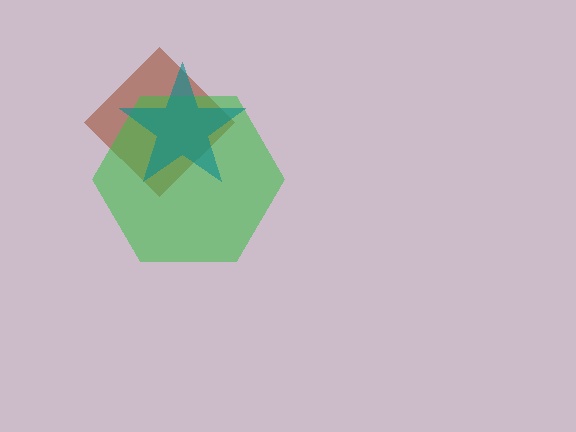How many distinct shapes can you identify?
There are 3 distinct shapes: a brown diamond, a green hexagon, a teal star.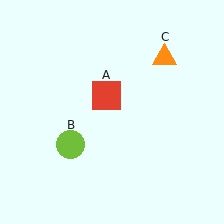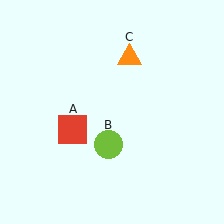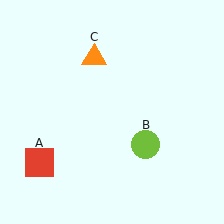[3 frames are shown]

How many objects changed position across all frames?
3 objects changed position: red square (object A), lime circle (object B), orange triangle (object C).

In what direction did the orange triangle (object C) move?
The orange triangle (object C) moved left.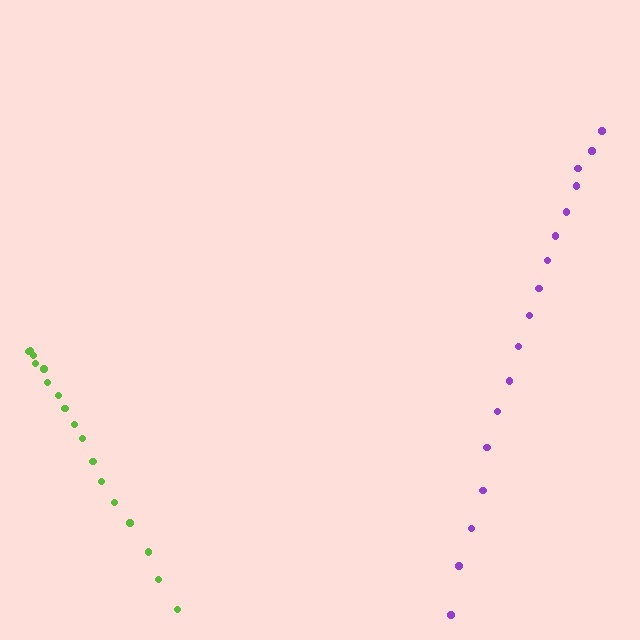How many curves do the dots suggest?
There are 2 distinct paths.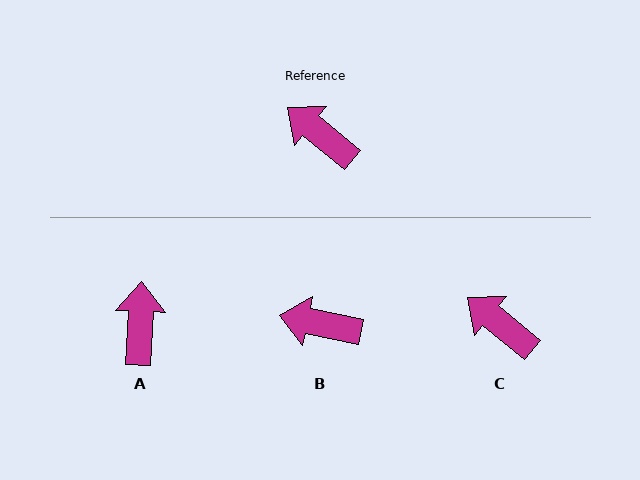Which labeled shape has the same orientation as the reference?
C.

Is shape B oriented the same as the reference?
No, it is off by about 28 degrees.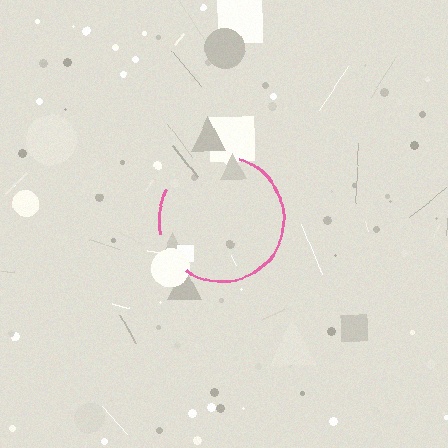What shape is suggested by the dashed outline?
The dashed outline suggests a circle.